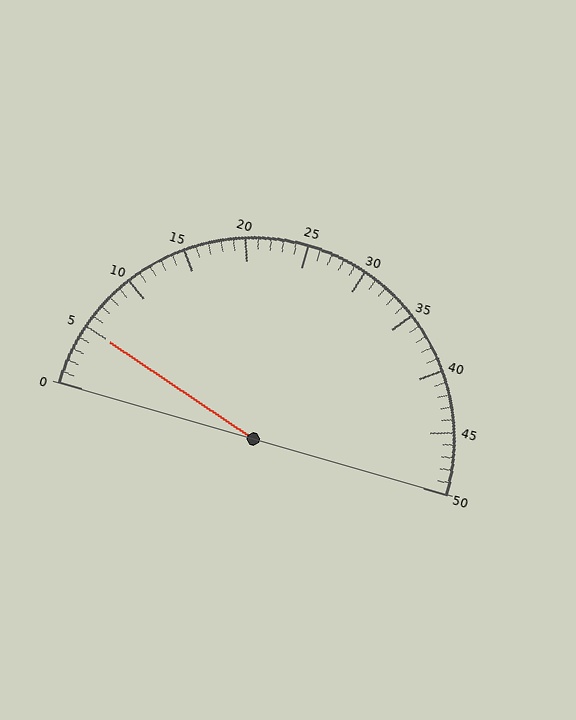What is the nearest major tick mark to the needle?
The nearest major tick mark is 5.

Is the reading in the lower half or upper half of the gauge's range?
The reading is in the lower half of the range (0 to 50).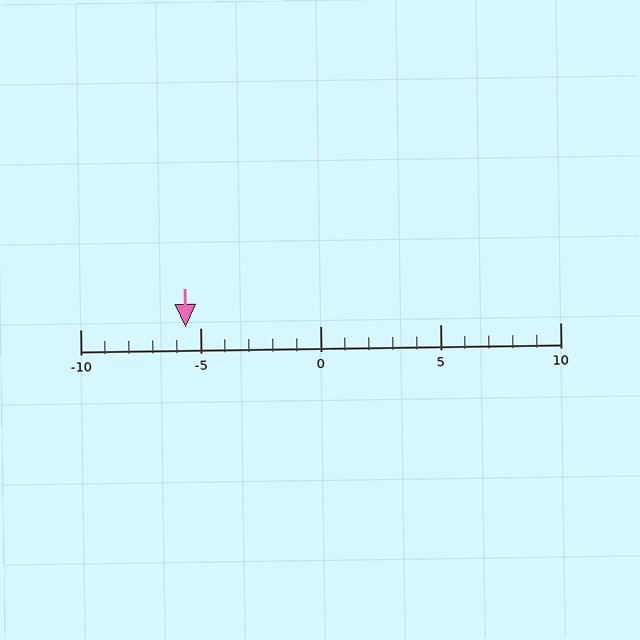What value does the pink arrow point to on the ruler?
The pink arrow points to approximately -6.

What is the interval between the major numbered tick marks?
The major tick marks are spaced 5 units apart.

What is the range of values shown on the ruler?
The ruler shows values from -10 to 10.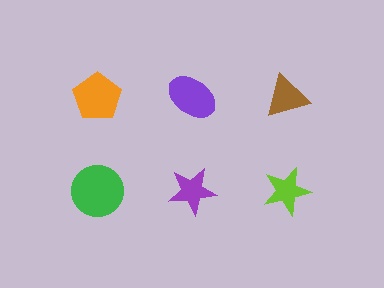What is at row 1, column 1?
An orange pentagon.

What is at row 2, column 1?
A green circle.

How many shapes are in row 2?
3 shapes.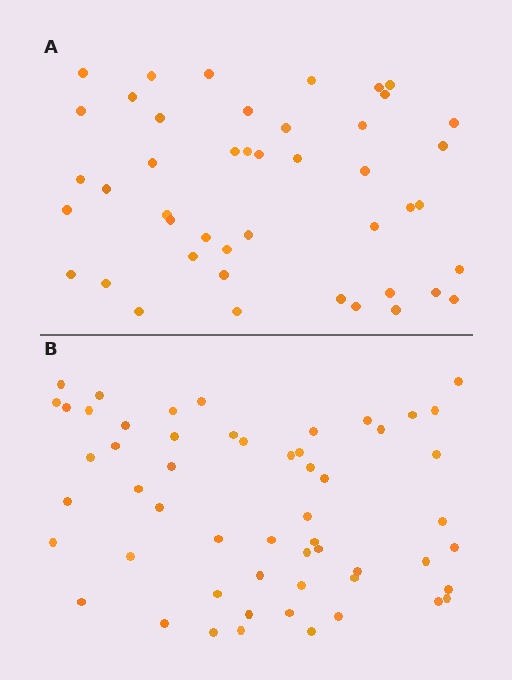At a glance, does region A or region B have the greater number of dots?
Region B (the bottom region) has more dots.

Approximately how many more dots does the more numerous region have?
Region B has roughly 10 or so more dots than region A.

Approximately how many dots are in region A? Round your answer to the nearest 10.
About 40 dots. (The exact count is 45, which rounds to 40.)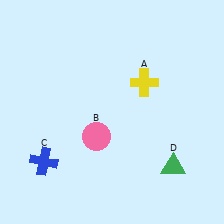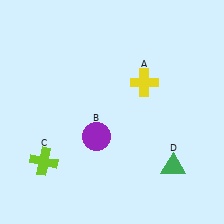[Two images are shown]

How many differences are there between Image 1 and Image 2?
There are 2 differences between the two images.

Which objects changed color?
B changed from pink to purple. C changed from blue to lime.